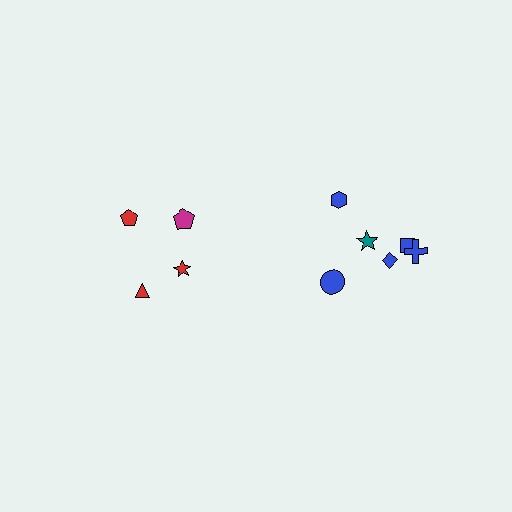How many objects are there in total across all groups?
There are 10 objects.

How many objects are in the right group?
There are 6 objects.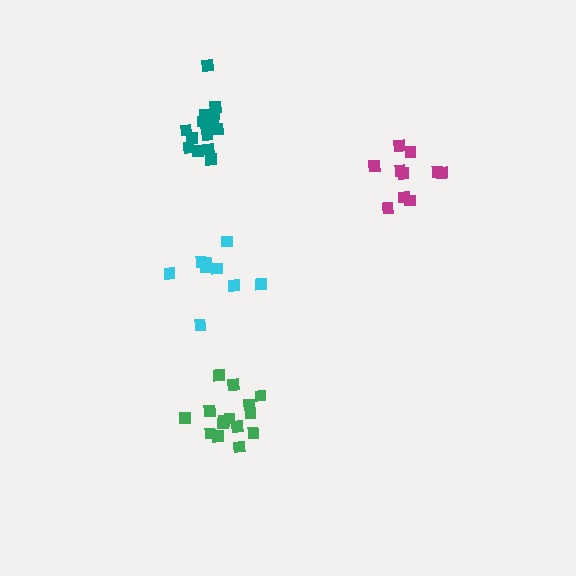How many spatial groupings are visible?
There are 4 spatial groupings.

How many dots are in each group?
Group 1: 9 dots, Group 2: 15 dots, Group 3: 15 dots, Group 4: 10 dots (49 total).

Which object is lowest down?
The green cluster is bottommost.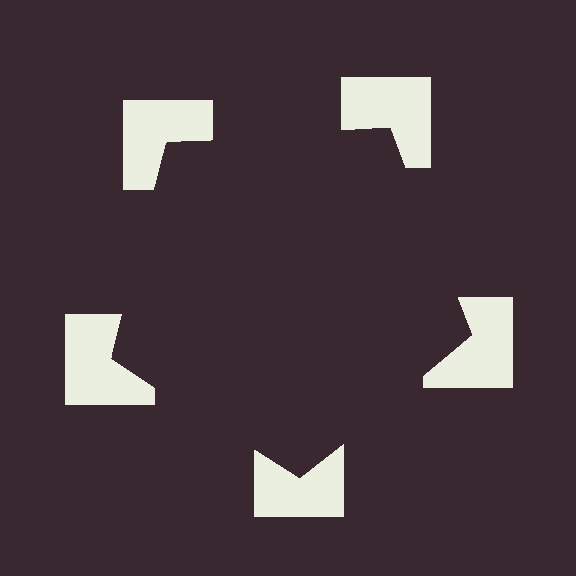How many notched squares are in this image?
There are 5 — one at each vertex of the illusory pentagon.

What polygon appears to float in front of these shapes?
An illusory pentagon — its edges are inferred from the aligned wedge cuts in the notched squares, not physically drawn.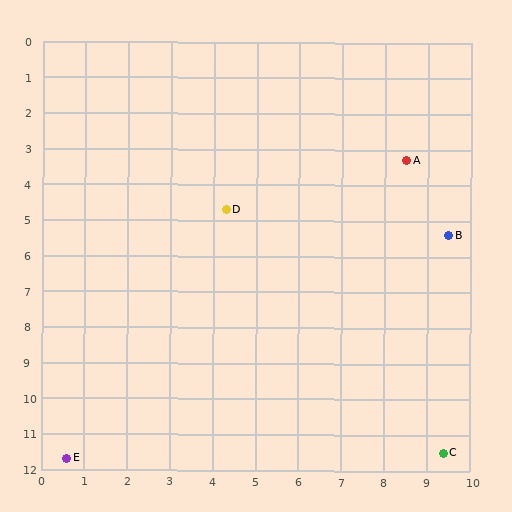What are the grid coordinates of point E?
Point E is at approximately (0.6, 11.7).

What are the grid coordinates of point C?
Point C is at approximately (9.4, 11.5).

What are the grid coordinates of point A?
Point A is at approximately (8.5, 3.3).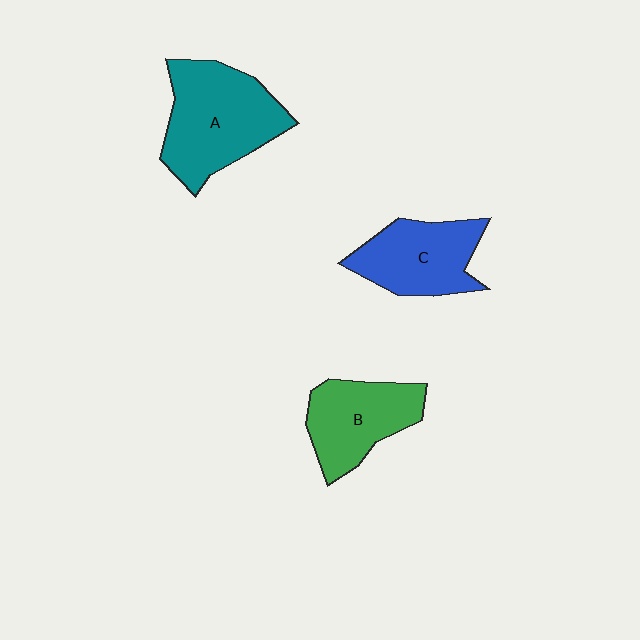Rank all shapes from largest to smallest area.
From largest to smallest: A (teal), C (blue), B (green).